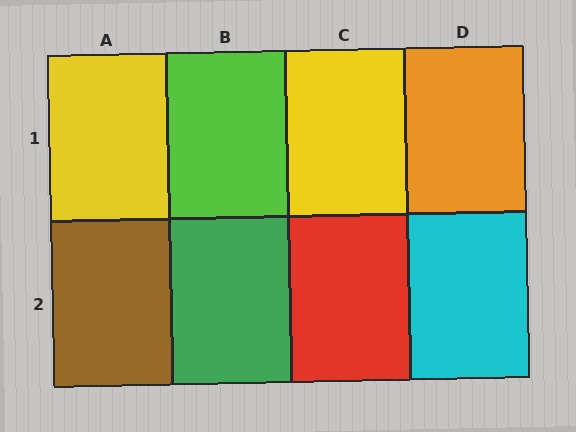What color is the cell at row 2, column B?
Green.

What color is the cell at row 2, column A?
Brown.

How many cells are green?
1 cell is green.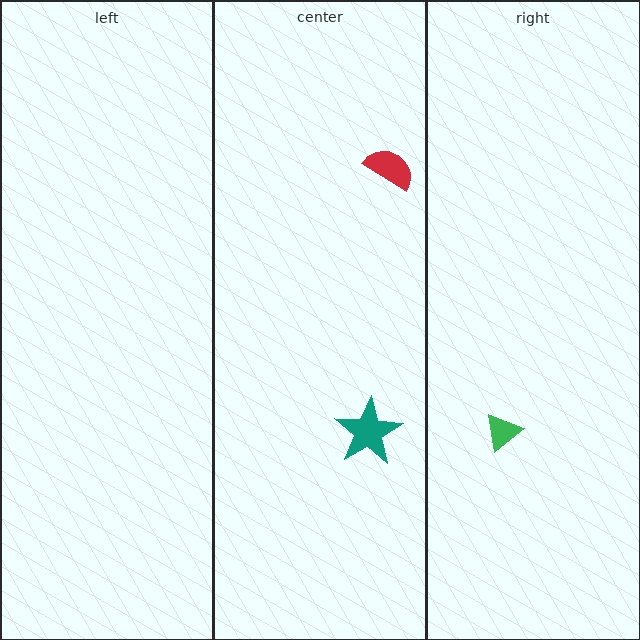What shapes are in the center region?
The teal star, the red semicircle.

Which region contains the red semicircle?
The center region.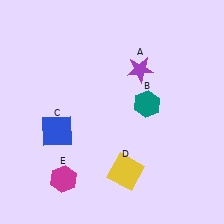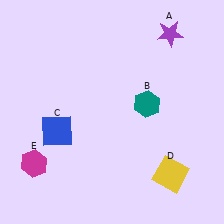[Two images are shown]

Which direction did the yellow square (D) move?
The yellow square (D) moved right.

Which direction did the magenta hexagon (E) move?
The magenta hexagon (E) moved left.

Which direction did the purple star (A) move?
The purple star (A) moved up.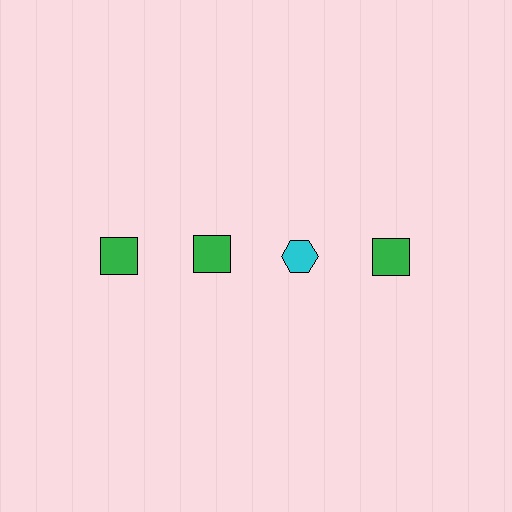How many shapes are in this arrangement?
There are 4 shapes arranged in a grid pattern.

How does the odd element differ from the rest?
It differs in both color (cyan instead of green) and shape (hexagon instead of square).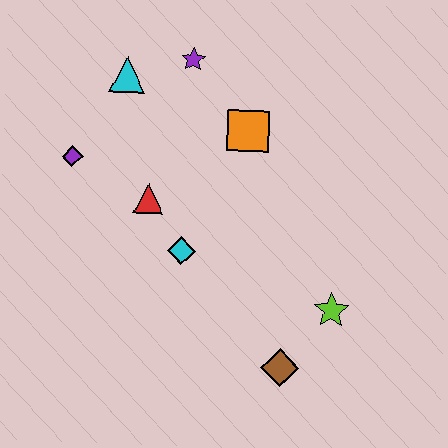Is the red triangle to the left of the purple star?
Yes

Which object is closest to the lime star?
The brown diamond is closest to the lime star.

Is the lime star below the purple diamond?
Yes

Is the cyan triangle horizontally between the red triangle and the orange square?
No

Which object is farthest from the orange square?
The brown diamond is farthest from the orange square.